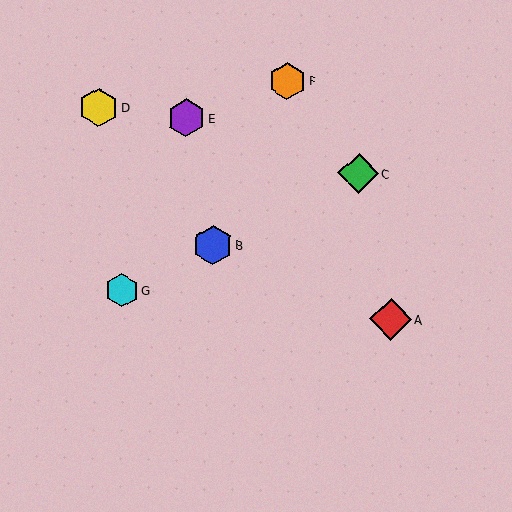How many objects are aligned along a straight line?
3 objects (B, C, G) are aligned along a straight line.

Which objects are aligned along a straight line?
Objects B, C, G are aligned along a straight line.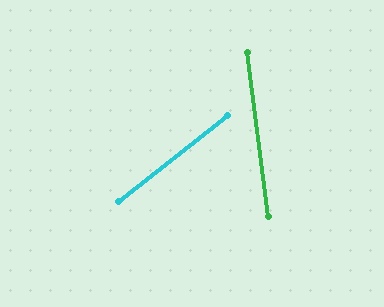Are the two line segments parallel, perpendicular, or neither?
Neither parallel nor perpendicular — they differ by about 59°.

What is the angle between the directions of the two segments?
Approximately 59 degrees.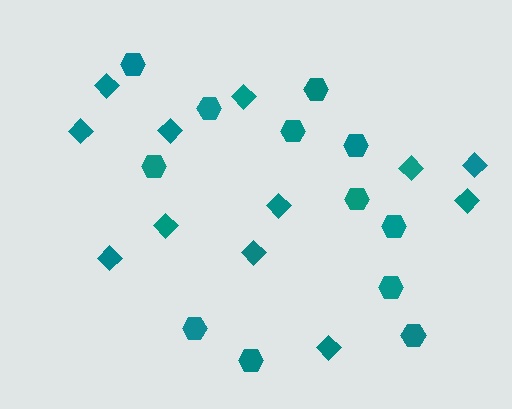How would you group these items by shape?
There are 2 groups: one group of diamonds (12) and one group of hexagons (12).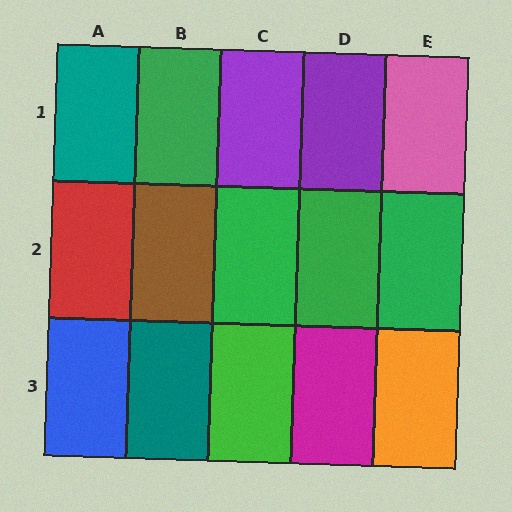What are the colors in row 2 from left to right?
Red, brown, green, green, green.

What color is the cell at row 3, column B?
Teal.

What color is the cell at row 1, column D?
Purple.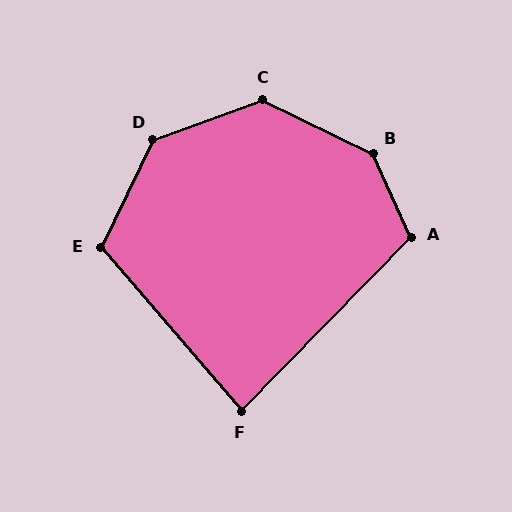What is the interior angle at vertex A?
Approximately 112 degrees (obtuse).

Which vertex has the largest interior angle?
B, at approximately 140 degrees.